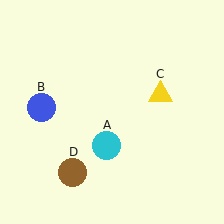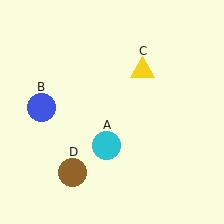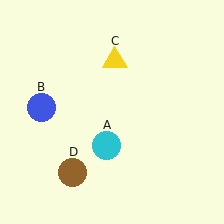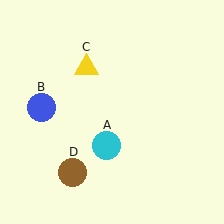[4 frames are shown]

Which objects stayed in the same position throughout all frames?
Cyan circle (object A) and blue circle (object B) and brown circle (object D) remained stationary.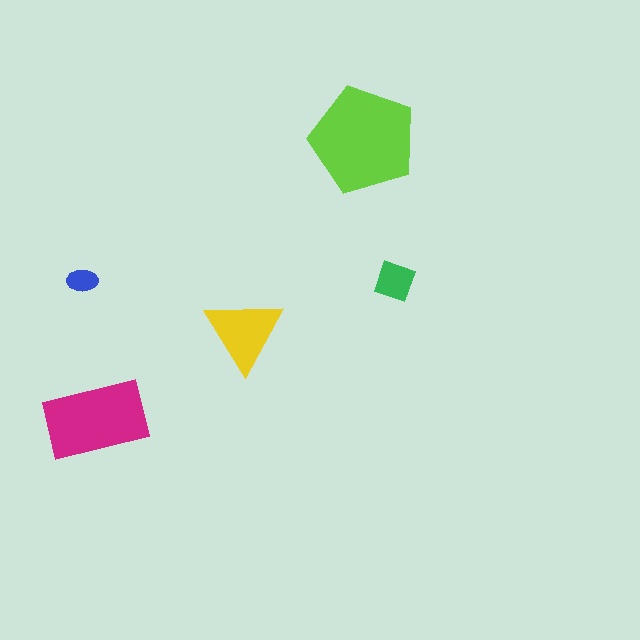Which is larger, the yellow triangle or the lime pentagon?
The lime pentagon.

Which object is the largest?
The lime pentagon.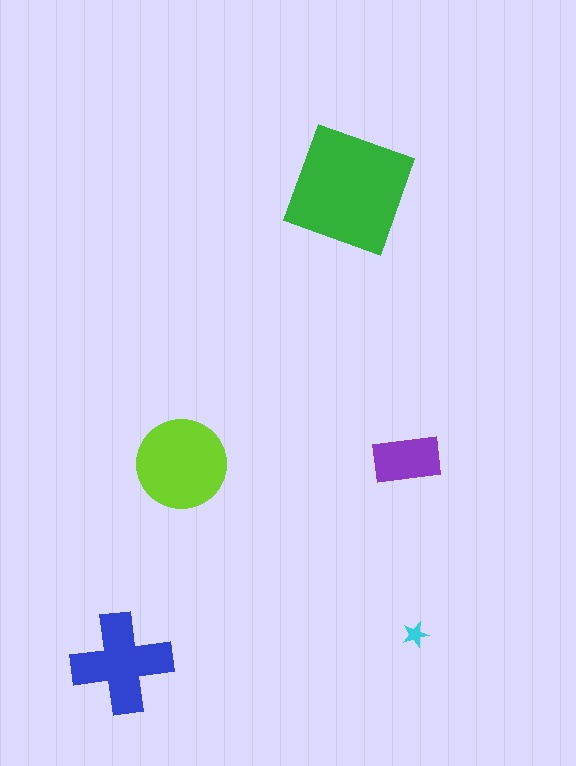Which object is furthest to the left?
The blue cross is leftmost.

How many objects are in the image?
There are 5 objects in the image.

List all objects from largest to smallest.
The green square, the lime circle, the blue cross, the purple rectangle, the cyan star.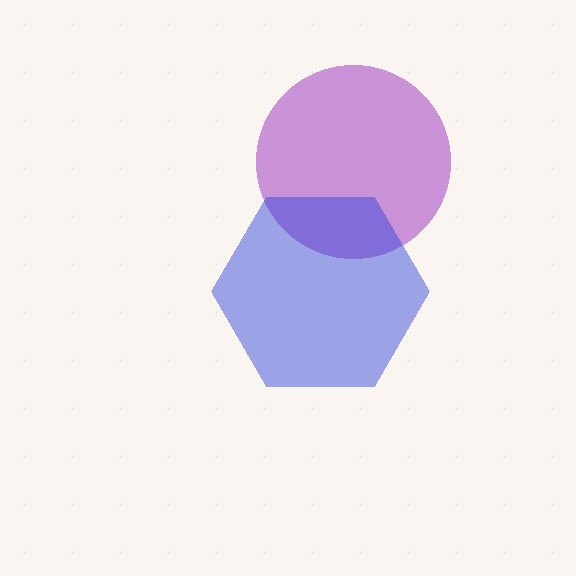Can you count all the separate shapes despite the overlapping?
Yes, there are 2 separate shapes.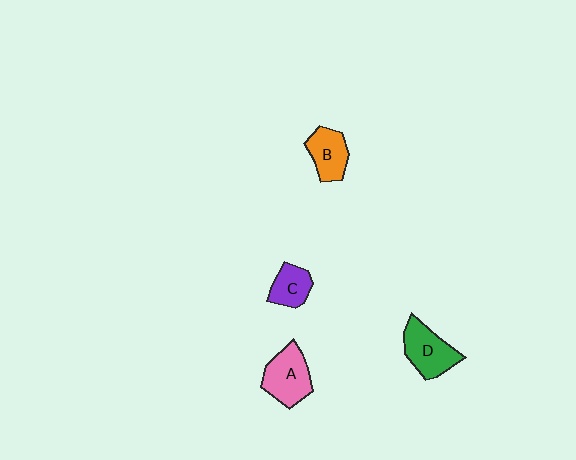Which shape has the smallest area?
Shape C (purple).